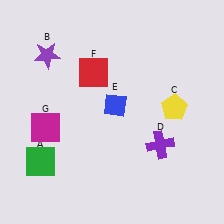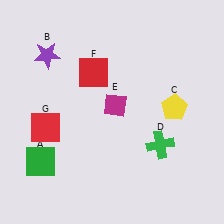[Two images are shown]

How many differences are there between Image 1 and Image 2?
There are 3 differences between the two images.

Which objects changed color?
D changed from purple to green. E changed from blue to magenta. G changed from magenta to red.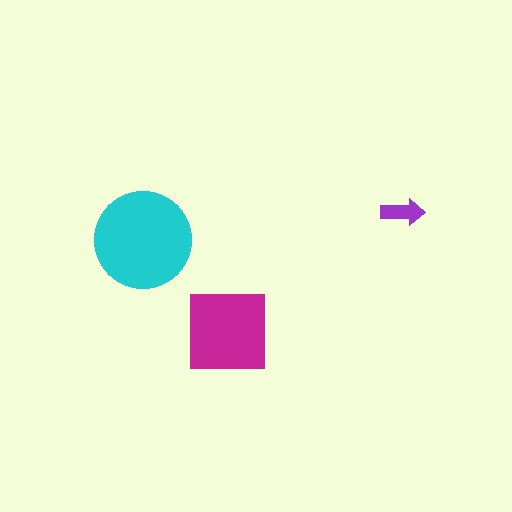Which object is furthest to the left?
The cyan circle is leftmost.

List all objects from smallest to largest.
The purple arrow, the magenta square, the cyan circle.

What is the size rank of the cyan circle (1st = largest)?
1st.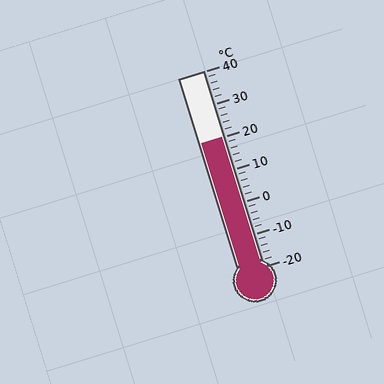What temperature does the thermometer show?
The thermometer shows approximately 20°C.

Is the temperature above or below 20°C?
The temperature is at 20°C.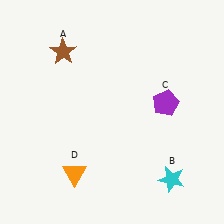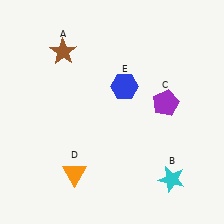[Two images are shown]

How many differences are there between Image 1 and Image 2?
There is 1 difference between the two images.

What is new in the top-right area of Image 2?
A blue hexagon (E) was added in the top-right area of Image 2.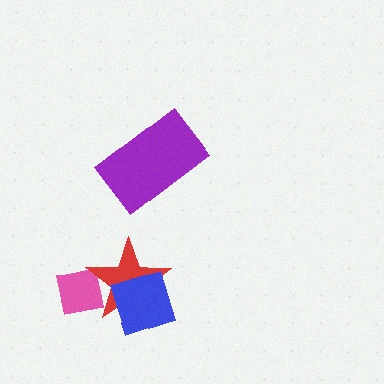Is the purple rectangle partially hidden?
No, no other shape covers it.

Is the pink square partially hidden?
Yes, it is partially covered by another shape.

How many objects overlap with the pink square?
1 object overlaps with the pink square.